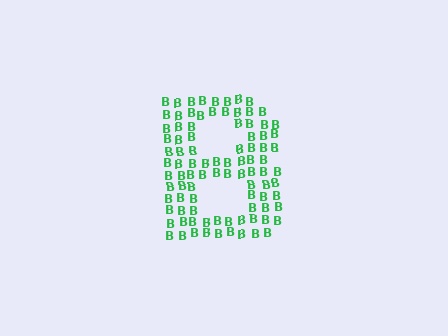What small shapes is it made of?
It is made of small letter B's.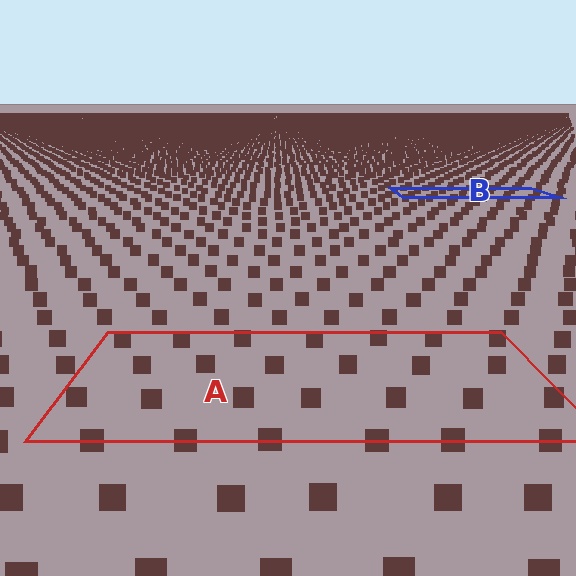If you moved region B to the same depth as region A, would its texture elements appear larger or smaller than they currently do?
They would appear larger. At a closer depth, the same texture elements are projected at a bigger on-screen size.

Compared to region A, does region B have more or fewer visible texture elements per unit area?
Region B has more texture elements per unit area — they are packed more densely because it is farther away.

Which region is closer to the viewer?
Region A is closer. The texture elements there are larger and more spread out.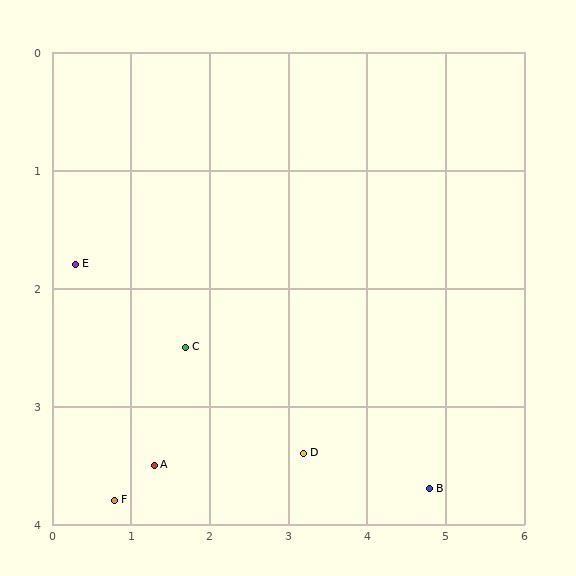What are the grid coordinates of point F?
Point F is at approximately (0.8, 3.8).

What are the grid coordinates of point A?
Point A is at approximately (1.3, 3.5).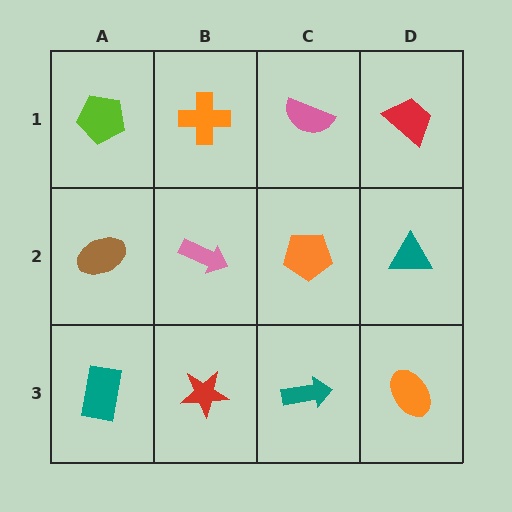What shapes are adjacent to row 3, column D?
A teal triangle (row 2, column D), a teal arrow (row 3, column C).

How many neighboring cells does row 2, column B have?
4.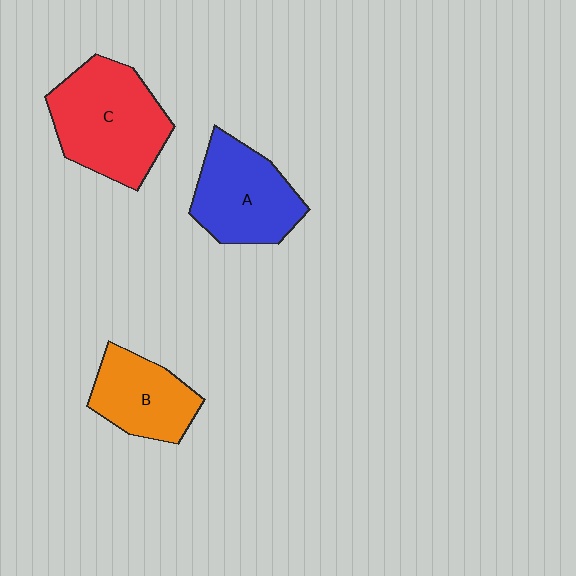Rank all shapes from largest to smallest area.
From largest to smallest: C (red), A (blue), B (orange).